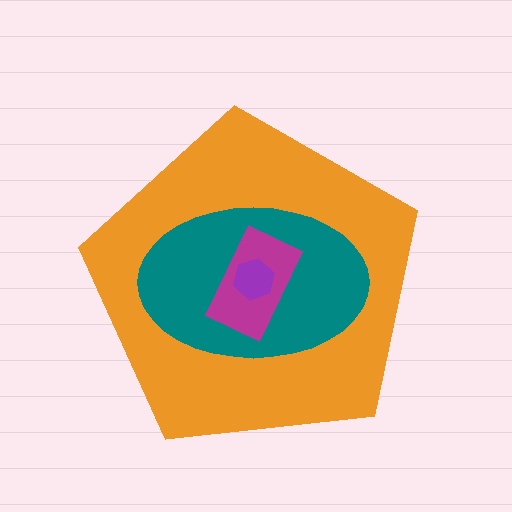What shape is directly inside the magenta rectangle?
The purple hexagon.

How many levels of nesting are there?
4.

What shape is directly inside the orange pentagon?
The teal ellipse.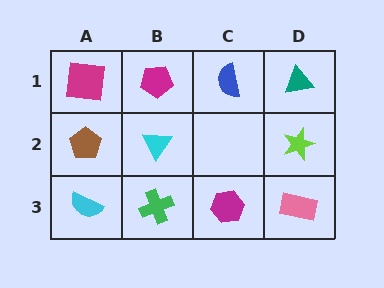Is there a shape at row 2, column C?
No, that cell is empty.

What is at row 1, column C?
A blue semicircle.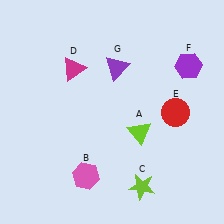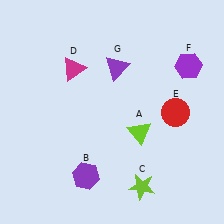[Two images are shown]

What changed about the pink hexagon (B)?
In Image 1, B is pink. In Image 2, it changed to purple.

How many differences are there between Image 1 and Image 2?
There is 1 difference between the two images.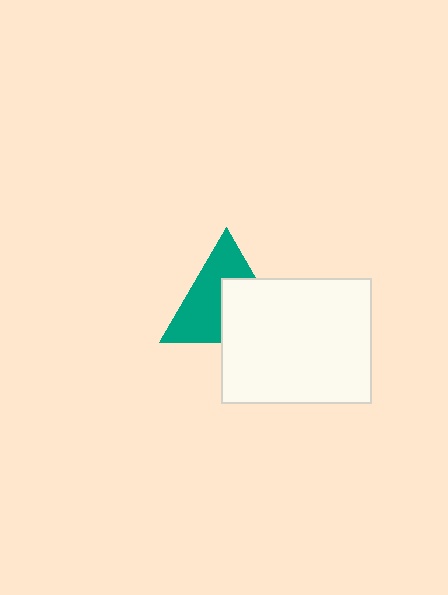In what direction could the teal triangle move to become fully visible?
The teal triangle could move toward the upper-left. That would shift it out from behind the white rectangle entirely.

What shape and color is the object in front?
The object in front is a white rectangle.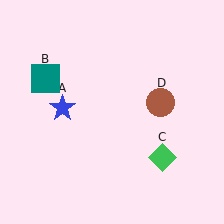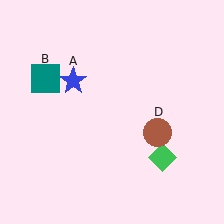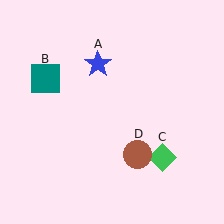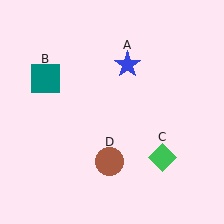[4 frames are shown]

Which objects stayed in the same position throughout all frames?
Teal square (object B) and green diamond (object C) remained stationary.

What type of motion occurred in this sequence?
The blue star (object A), brown circle (object D) rotated clockwise around the center of the scene.